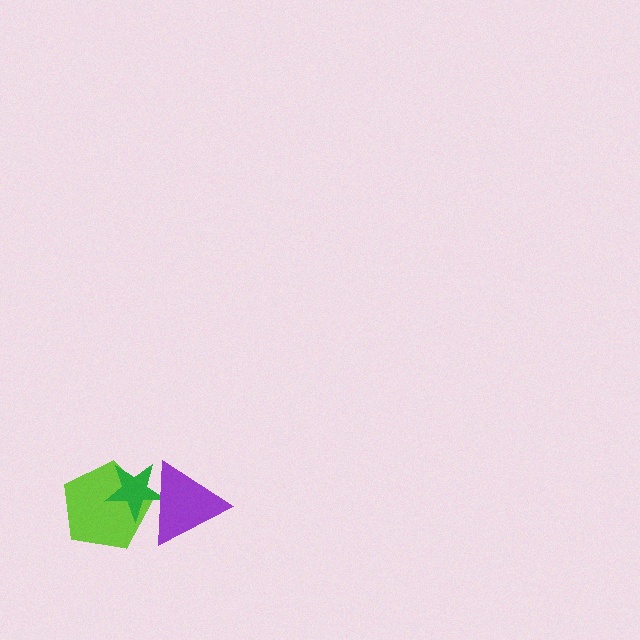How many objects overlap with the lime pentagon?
2 objects overlap with the lime pentagon.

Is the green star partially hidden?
Yes, it is partially covered by another shape.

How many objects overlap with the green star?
2 objects overlap with the green star.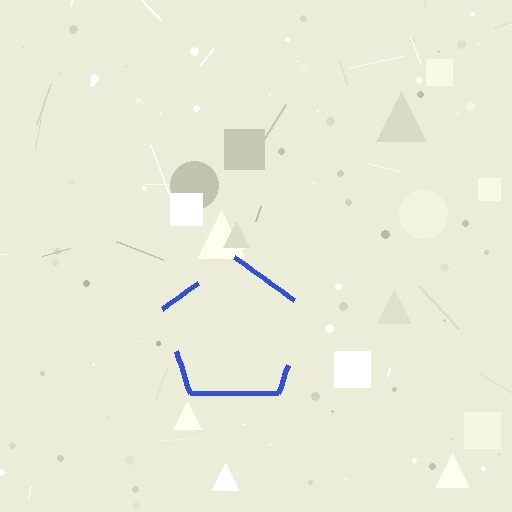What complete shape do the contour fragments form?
The contour fragments form a pentagon.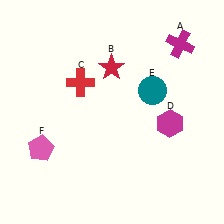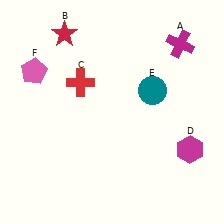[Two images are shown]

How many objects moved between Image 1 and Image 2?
3 objects moved between the two images.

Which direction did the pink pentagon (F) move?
The pink pentagon (F) moved up.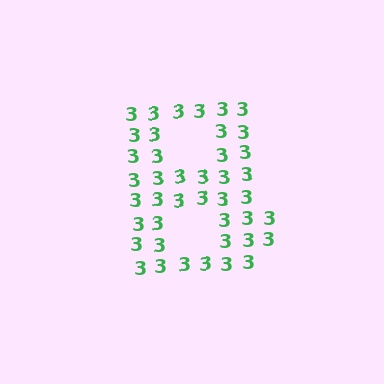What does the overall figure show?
The overall figure shows the letter B.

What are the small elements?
The small elements are digit 3's.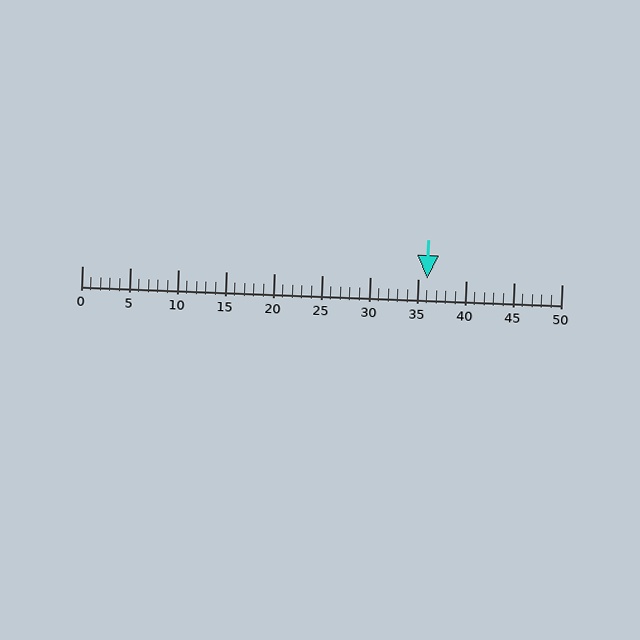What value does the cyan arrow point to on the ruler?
The cyan arrow points to approximately 36.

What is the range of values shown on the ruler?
The ruler shows values from 0 to 50.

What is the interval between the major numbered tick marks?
The major tick marks are spaced 5 units apart.